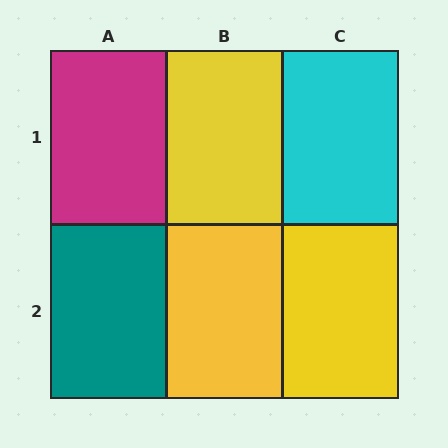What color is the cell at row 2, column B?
Yellow.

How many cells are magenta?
1 cell is magenta.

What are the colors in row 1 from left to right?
Magenta, yellow, cyan.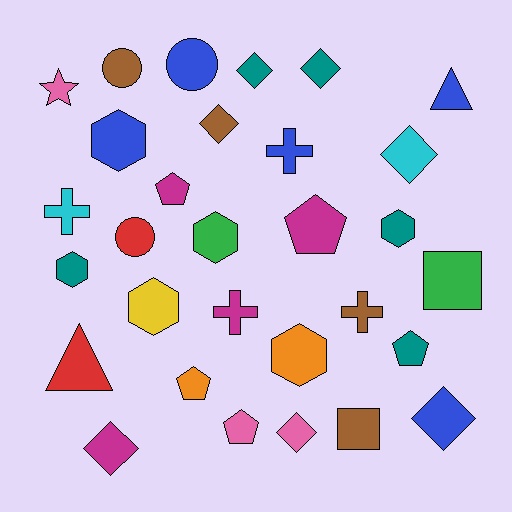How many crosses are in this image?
There are 4 crosses.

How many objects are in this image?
There are 30 objects.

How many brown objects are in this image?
There are 4 brown objects.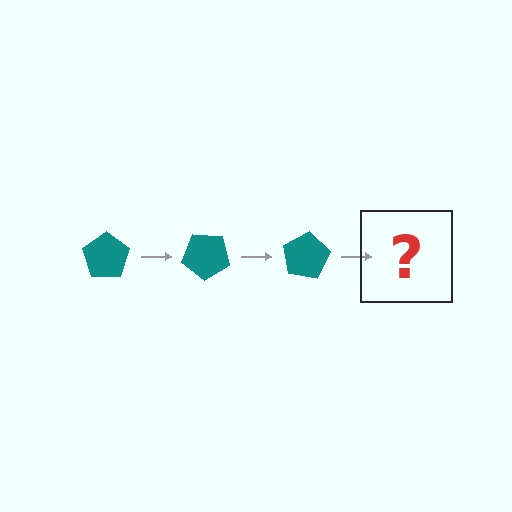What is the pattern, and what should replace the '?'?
The pattern is that the pentagon rotates 40 degrees each step. The '?' should be a teal pentagon rotated 120 degrees.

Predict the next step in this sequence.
The next step is a teal pentagon rotated 120 degrees.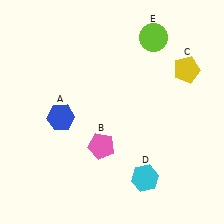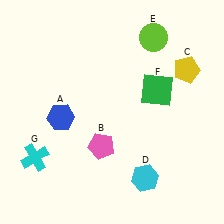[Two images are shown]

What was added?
A green square (F), a cyan cross (G) were added in Image 2.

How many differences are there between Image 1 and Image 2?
There are 2 differences between the two images.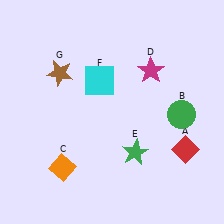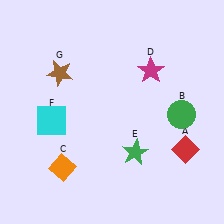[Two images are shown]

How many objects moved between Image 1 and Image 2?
1 object moved between the two images.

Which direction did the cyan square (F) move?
The cyan square (F) moved left.